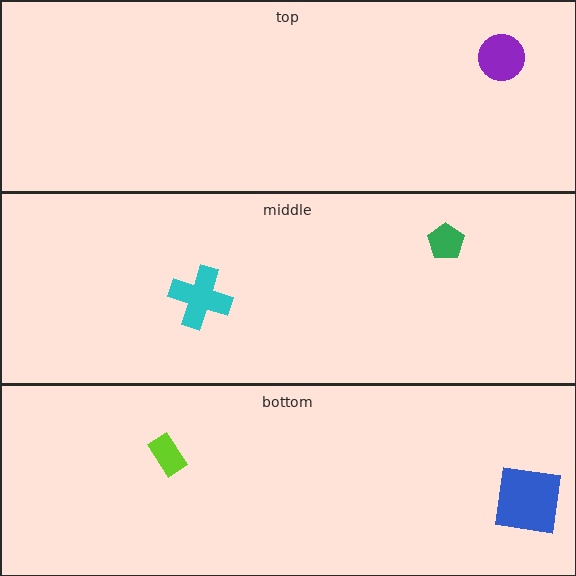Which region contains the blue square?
The bottom region.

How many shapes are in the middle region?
2.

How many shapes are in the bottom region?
2.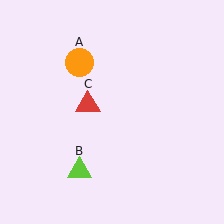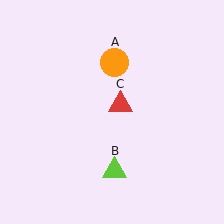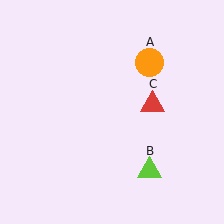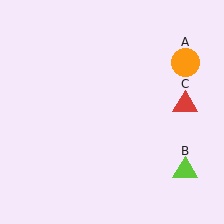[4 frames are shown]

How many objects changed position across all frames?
3 objects changed position: orange circle (object A), lime triangle (object B), red triangle (object C).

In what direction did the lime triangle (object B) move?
The lime triangle (object B) moved right.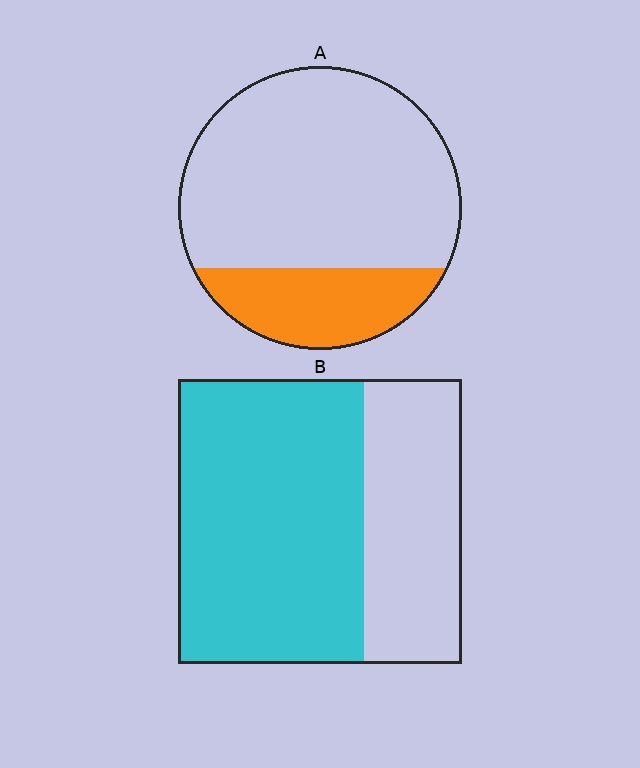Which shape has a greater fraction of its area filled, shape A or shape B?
Shape B.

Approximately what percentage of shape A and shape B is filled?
A is approximately 25% and B is approximately 65%.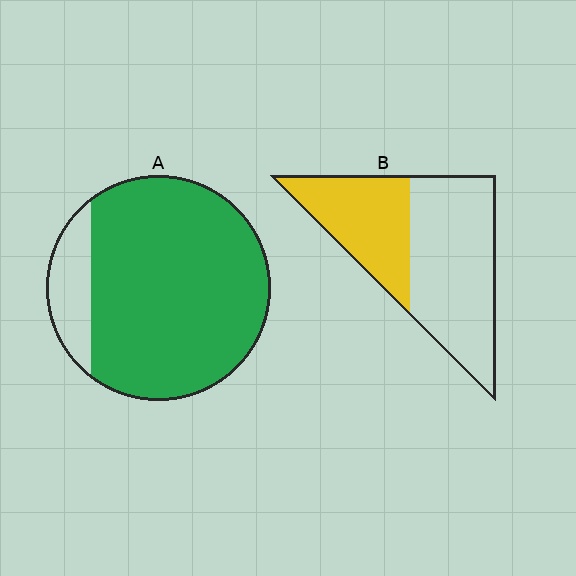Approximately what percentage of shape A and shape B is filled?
A is approximately 85% and B is approximately 40%.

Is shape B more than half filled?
No.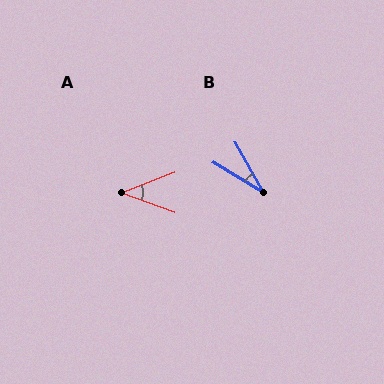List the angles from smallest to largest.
B (29°), A (41°).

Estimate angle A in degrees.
Approximately 41 degrees.